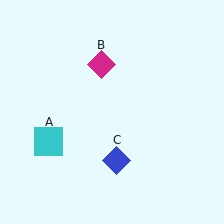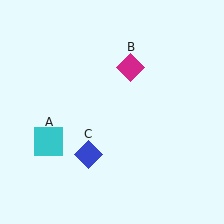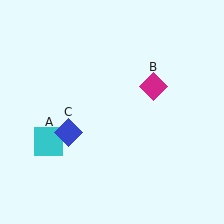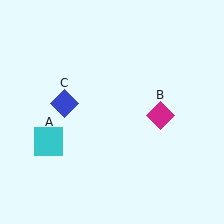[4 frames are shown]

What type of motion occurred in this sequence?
The magenta diamond (object B), blue diamond (object C) rotated clockwise around the center of the scene.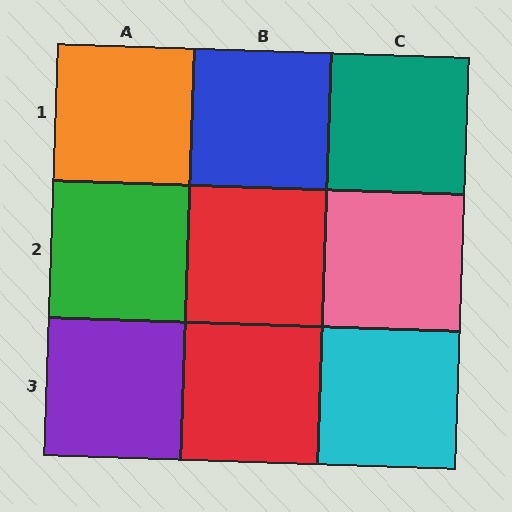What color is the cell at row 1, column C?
Teal.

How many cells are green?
1 cell is green.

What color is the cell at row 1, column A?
Orange.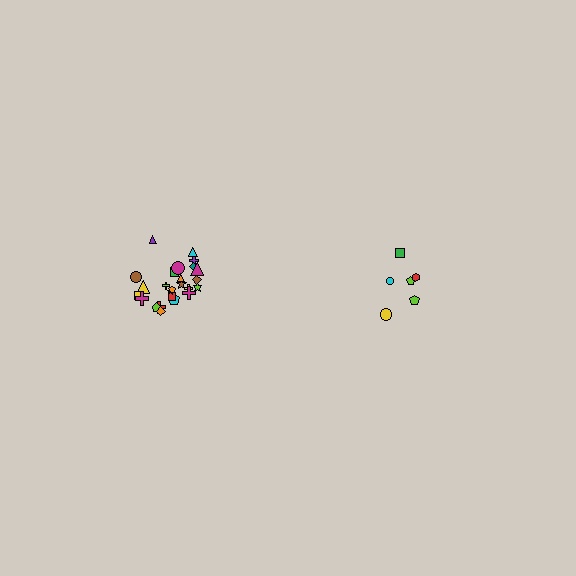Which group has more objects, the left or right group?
The left group.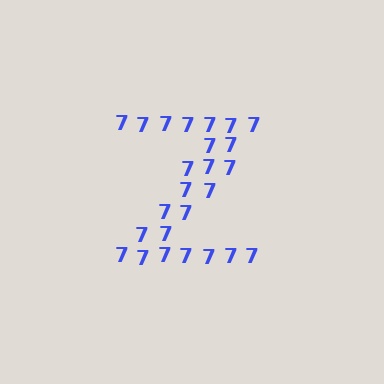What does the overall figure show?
The overall figure shows the letter Z.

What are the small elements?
The small elements are digit 7's.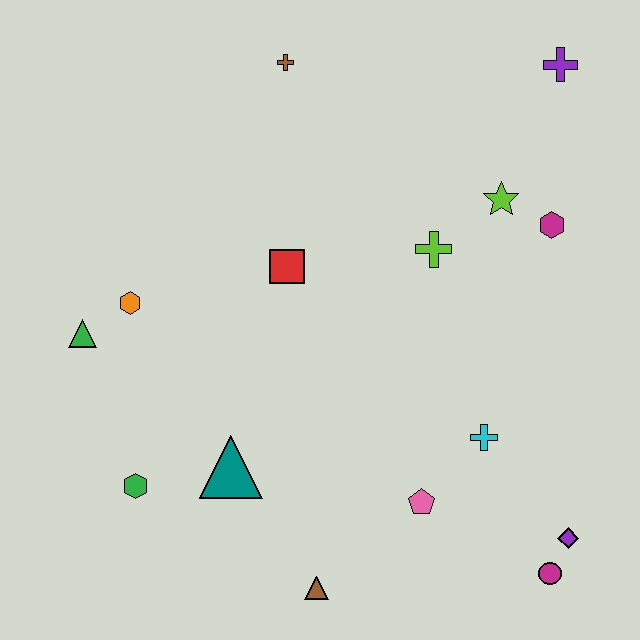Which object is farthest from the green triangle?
The purple cross is farthest from the green triangle.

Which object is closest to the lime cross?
The lime star is closest to the lime cross.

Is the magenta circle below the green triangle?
Yes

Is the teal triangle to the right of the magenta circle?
No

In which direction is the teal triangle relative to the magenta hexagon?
The teal triangle is to the left of the magenta hexagon.